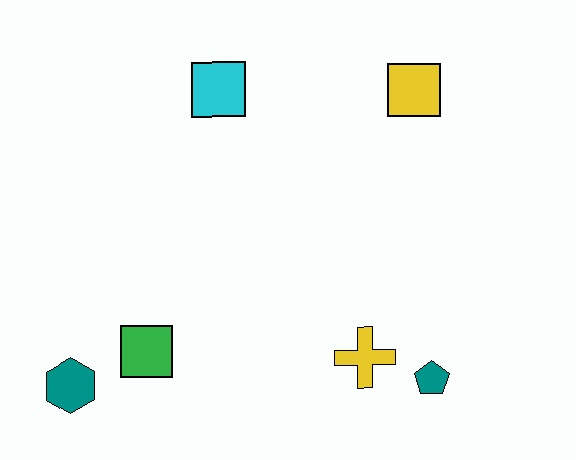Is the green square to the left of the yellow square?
Yes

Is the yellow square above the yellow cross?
Yes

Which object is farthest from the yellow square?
The teal hexagon is farthest from the yellow square.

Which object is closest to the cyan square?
The yellow square is closest to the cyan square.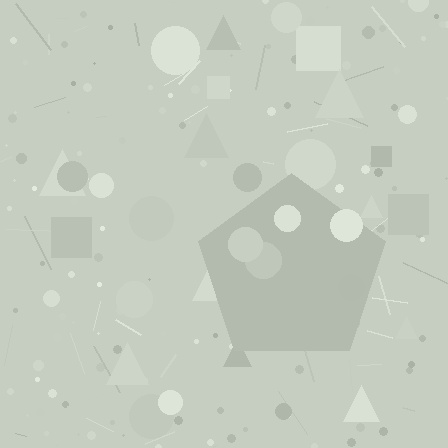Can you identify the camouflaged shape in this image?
The camouflaged shape is a pentagon.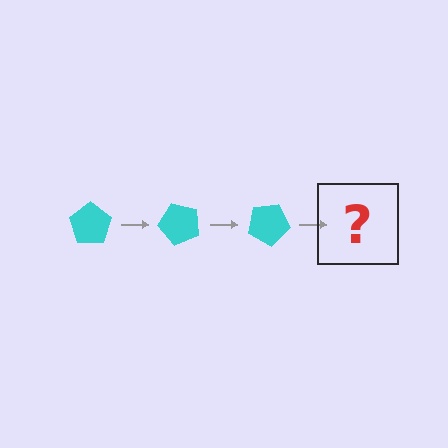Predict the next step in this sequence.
The next step is a cyan pentagon rotated 150 degrees.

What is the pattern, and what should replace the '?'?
The pattern is that the pentagon rotates 50 degrees each step. The '?' should be a cyan pentagon rotated 150 degrees.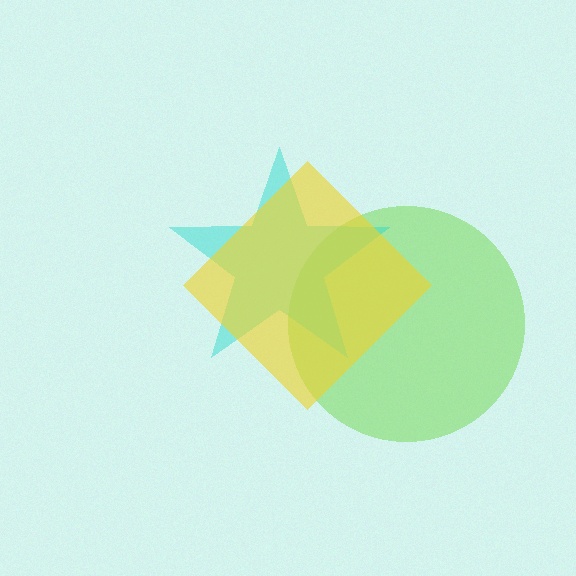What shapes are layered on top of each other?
The layered shapes are: a lime circle, a cyan star, a yellow diamond.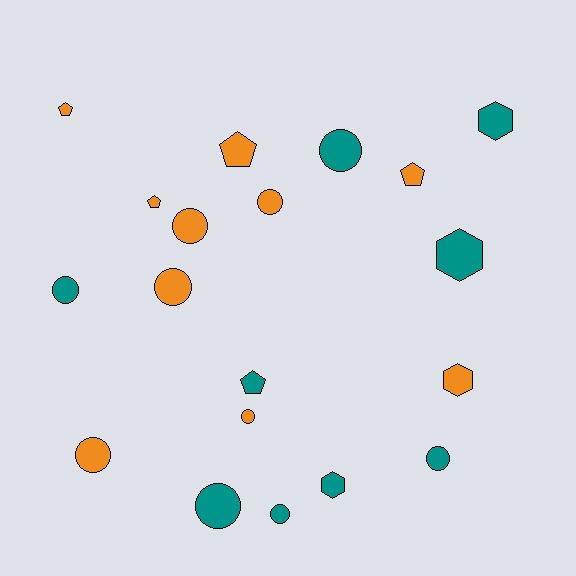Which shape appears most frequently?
Circle, with 10 objects.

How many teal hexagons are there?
There are 3 teal hexagons.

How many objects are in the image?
There are 19 objects.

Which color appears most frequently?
Orange, with 10 objects.